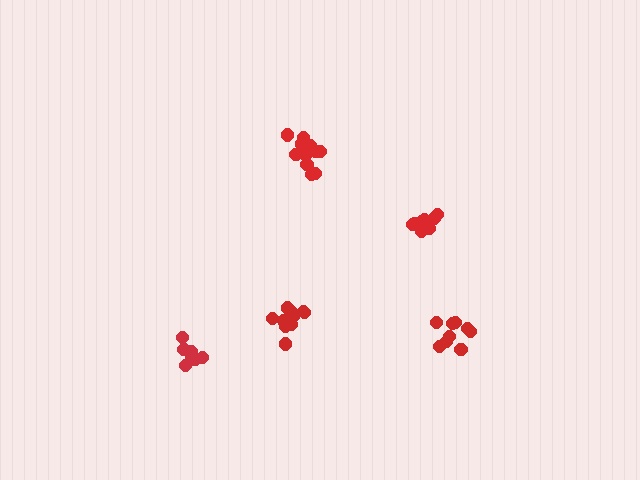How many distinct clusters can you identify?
There are 5 distinct clusters.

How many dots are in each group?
Group 1: 9 dots, Group 2: 8 dots, Group 3: 12 dots, Group 4: 8 dots, Group 5: 13 dots (50 total).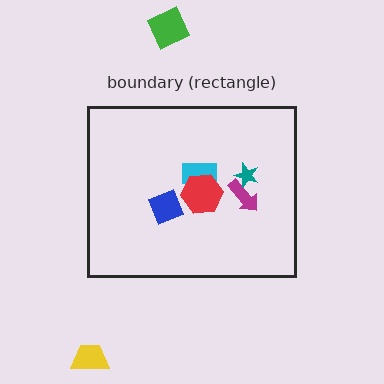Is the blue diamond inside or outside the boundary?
Inside.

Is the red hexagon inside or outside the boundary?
Inside.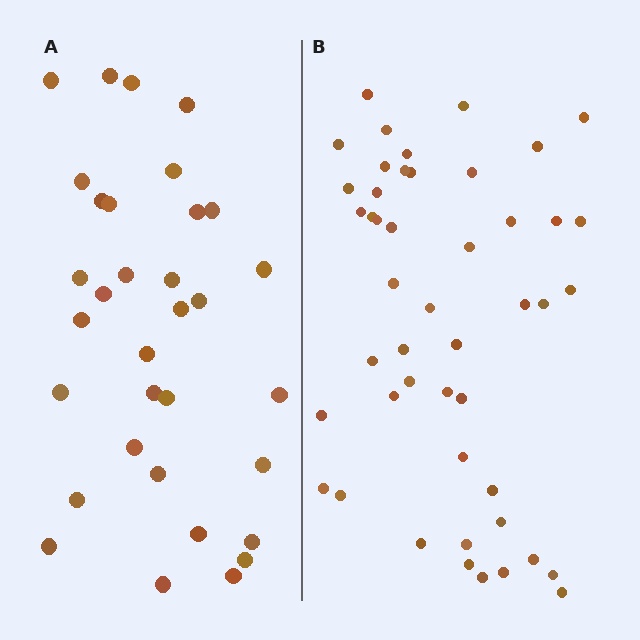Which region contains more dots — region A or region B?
Region B (the right region) has more dots.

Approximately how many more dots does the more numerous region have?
Region B has approximately 15 more dots than region A.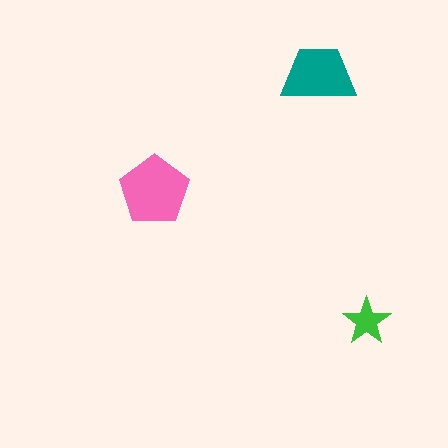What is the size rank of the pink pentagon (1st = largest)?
1st.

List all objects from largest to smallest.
The pink pentagon, the teal trapezoid, the green star.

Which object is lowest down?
The green star is bottommost.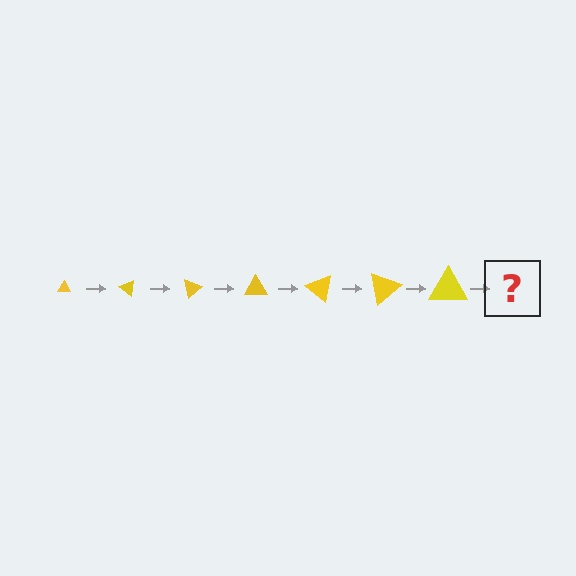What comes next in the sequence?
The next element should be a triangle, larger than the previous one and rotated 280 degrees from the start.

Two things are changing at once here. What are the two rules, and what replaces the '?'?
The two rules are that the triangle grows larger each step and it rotates 40 degrees each step. The '?' should be a triangle, larger than the previous one and rotated 280 degrees from the start.